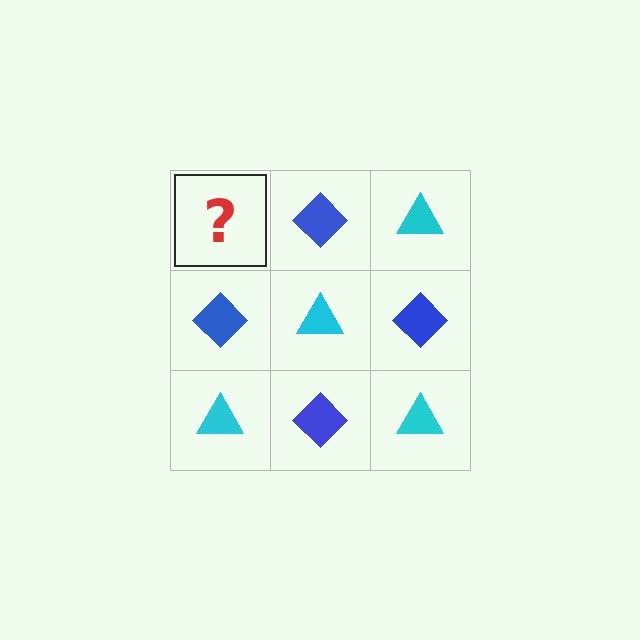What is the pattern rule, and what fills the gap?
The rule is that it alternates cyan triangle and blue diamond in a checkerboard pattern. The gap should be filled with a cyan triangle.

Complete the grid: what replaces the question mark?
The question mark should be replaced with a cyan triangle.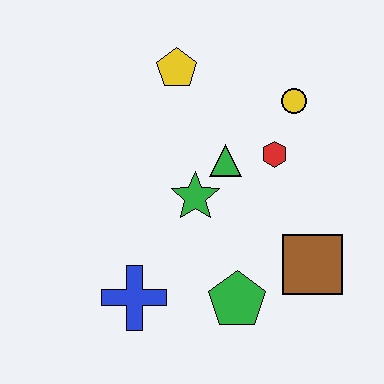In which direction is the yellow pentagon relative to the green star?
The yellow pentagon is above the green star.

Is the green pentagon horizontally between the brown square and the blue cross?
Yes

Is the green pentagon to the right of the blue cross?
Yes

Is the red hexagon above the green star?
Yes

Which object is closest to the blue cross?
The green pentagon is closest to the blue cross.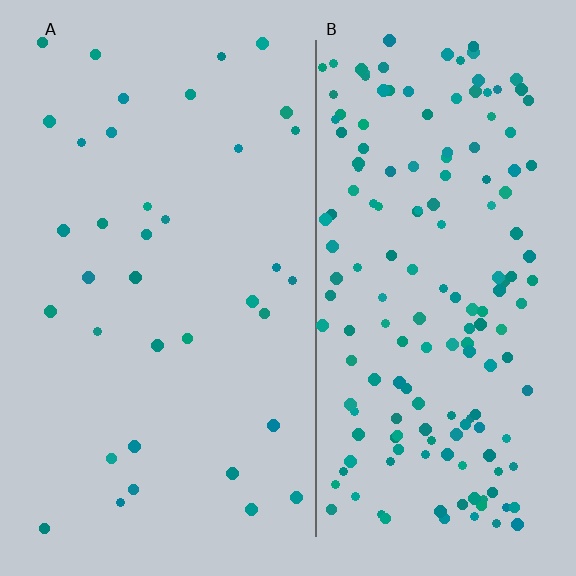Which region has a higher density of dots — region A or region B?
B (the right).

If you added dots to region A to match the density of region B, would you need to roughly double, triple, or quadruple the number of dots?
Approximately quadruple.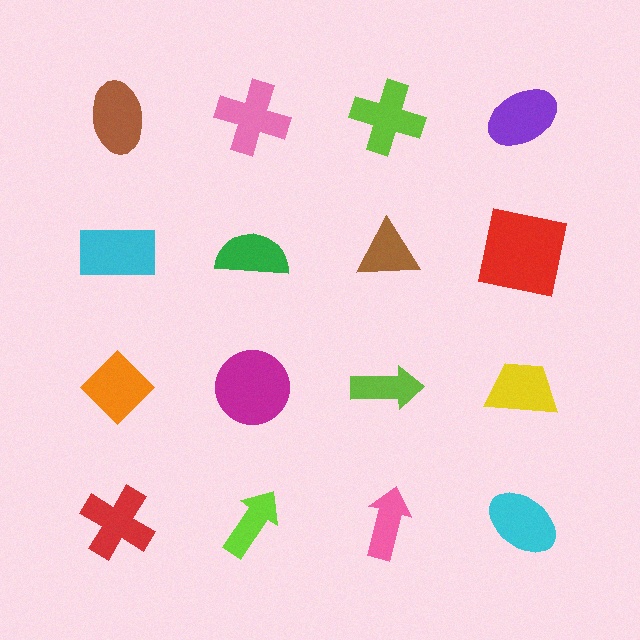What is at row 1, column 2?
A pink cross.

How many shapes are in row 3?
4 shapes.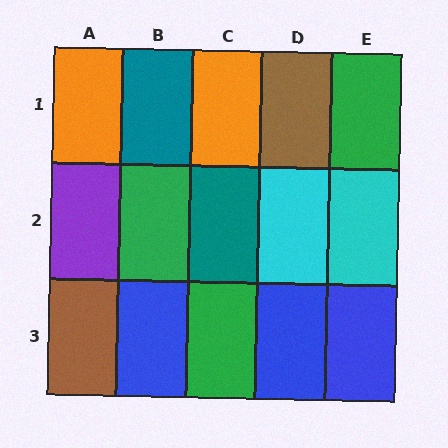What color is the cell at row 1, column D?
Brown.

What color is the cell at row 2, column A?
Purple.